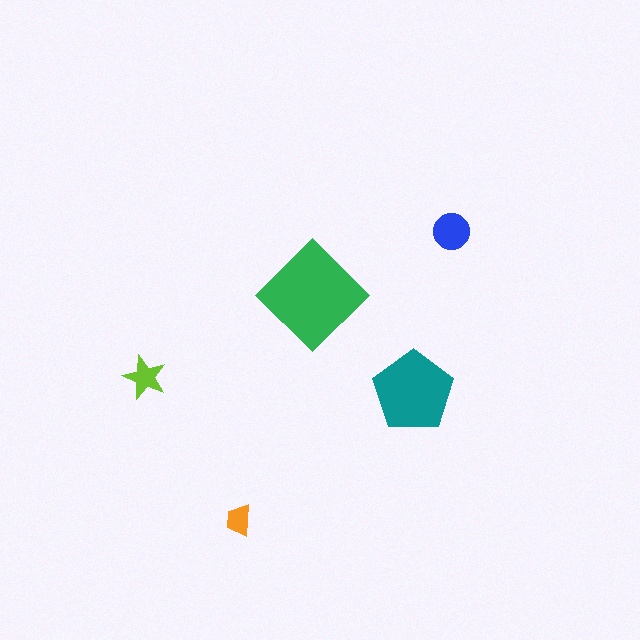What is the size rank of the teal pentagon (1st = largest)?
2nd.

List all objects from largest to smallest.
The green diamond, the teal pentagon, the blue circle, the lime star, the orange trapezoid.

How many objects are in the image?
There are 5 objects in the image.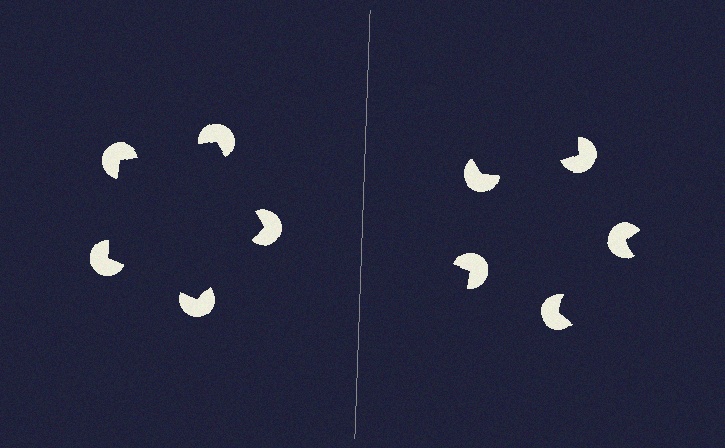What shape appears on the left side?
An illusory pentagon.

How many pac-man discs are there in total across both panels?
10 — 5 on each side.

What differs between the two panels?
The pac-man discs are positioned identically on both sides; only the wedge orientations differ. On the left they align to a pentagon; on the right they are misaligned.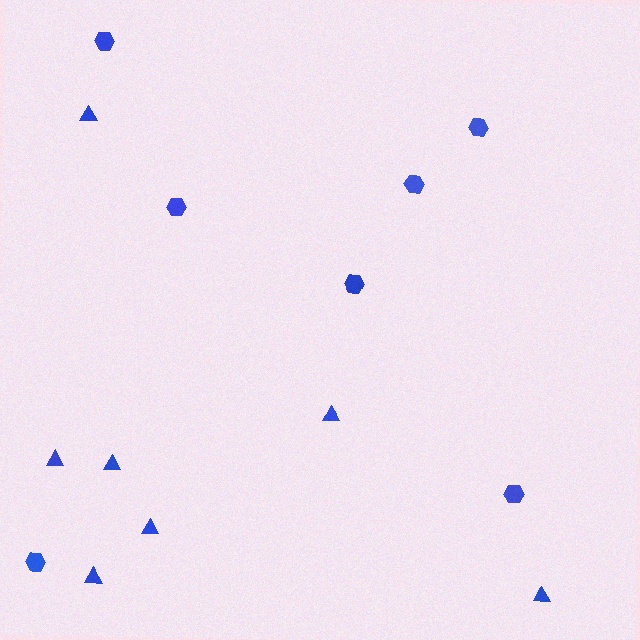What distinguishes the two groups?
There are 2 groups: one group of hexagons (7) and one group of triangles (7).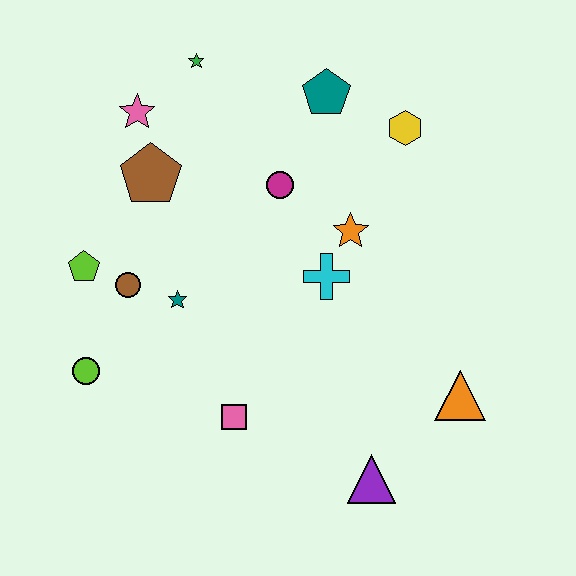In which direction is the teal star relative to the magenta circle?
The teal star is below the magenta circle.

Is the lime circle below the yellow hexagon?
Yes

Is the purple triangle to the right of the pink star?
Yes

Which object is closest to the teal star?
The brown circle is closest to the teal star.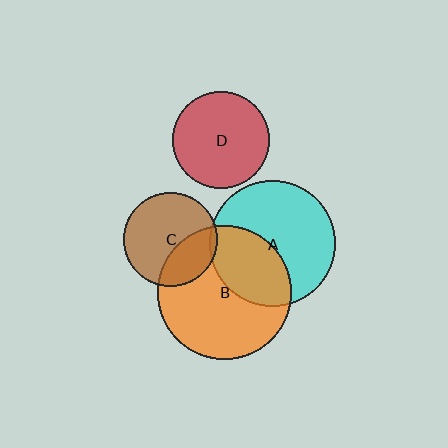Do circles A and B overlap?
Yes.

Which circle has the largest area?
Circle B (orange).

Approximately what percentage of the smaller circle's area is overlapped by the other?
Approximately 40%.